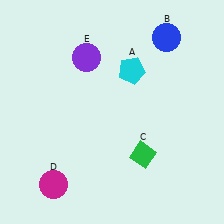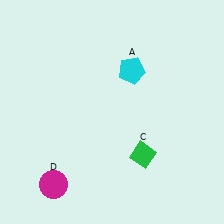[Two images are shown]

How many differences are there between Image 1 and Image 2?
There are 2 differences between the two images.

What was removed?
The blue circle (B), the purple circle (E) were removed in Image 2.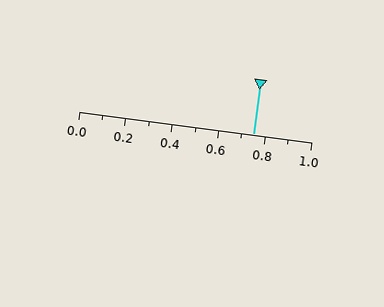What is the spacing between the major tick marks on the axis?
The major ticks are spaced 0.2 apart.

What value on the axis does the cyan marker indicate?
The marker indicates approximately 0.75.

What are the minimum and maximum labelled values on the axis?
The axis runs from 0.0 to 1.0.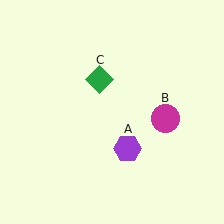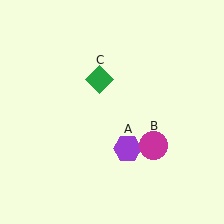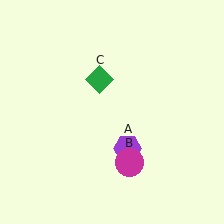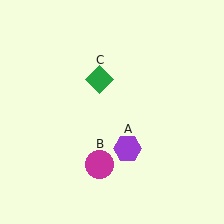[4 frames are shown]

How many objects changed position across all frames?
1 object changed position: magenta circle (object B).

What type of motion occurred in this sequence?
The magenta circle (object B) rotated clockwise around the center of the scene.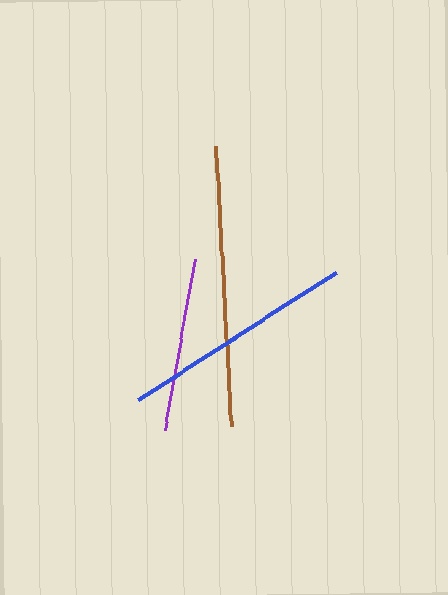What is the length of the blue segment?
The blue segment is approximately 235 pixels long.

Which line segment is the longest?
The brown line is the longest at approximately 279 pixels.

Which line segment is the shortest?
The purple line is the shortest at approximately 174 pixels.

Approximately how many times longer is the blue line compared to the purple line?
The blue line is approximately 1.4 times the length of the purple line.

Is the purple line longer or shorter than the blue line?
The blue line is longer than the purple line.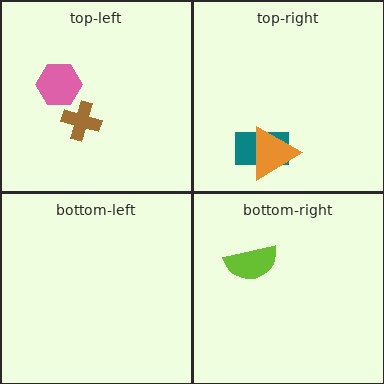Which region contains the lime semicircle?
The bottom-right region.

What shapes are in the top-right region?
The teal rectangle, the orange triangle.